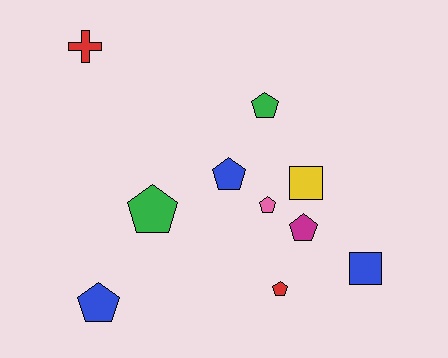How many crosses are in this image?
There is 1 cross.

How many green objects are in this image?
There are 2 green objects.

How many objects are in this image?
There are 10 objects.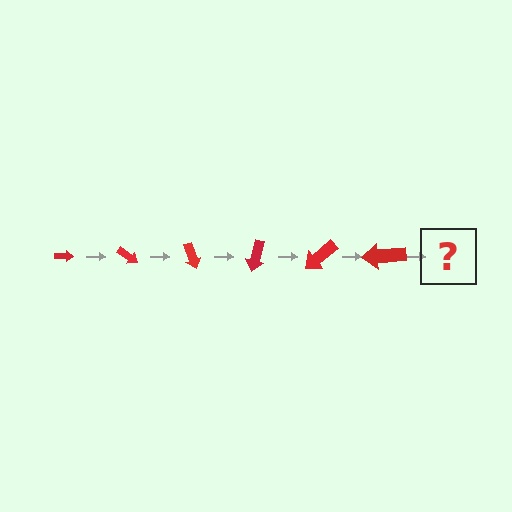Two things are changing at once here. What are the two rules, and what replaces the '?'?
The two rules are that the arrow grows larger each step and it rotates 35 degrees each step. The '?' should be an arrow, larger than the previous one and rotated 210 degrees from the start.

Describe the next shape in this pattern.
It should be an arrow, larger than the previous one and rotated 210 degrees from the start.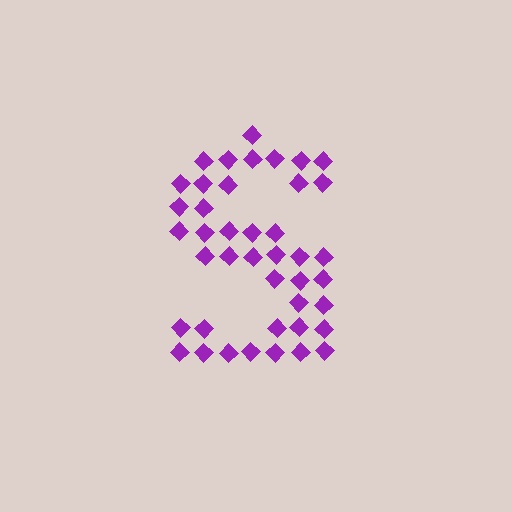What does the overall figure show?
The overall figure shows the letter S.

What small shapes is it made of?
It is made of small diamonds.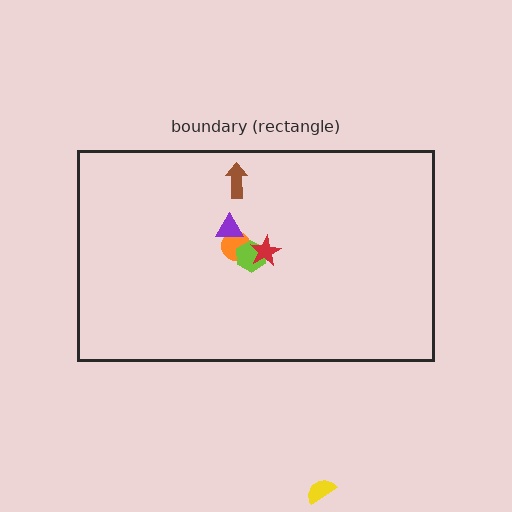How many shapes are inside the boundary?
5 inside, 1 outside.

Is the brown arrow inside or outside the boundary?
Inside.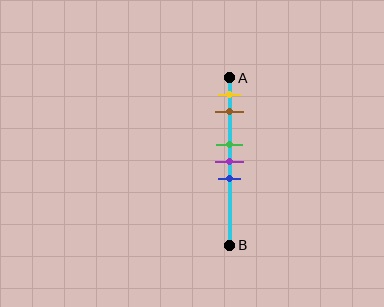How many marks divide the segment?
There are 5 marks dividing the segment.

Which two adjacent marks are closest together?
The green and purple marks are the closest adjacent pair.